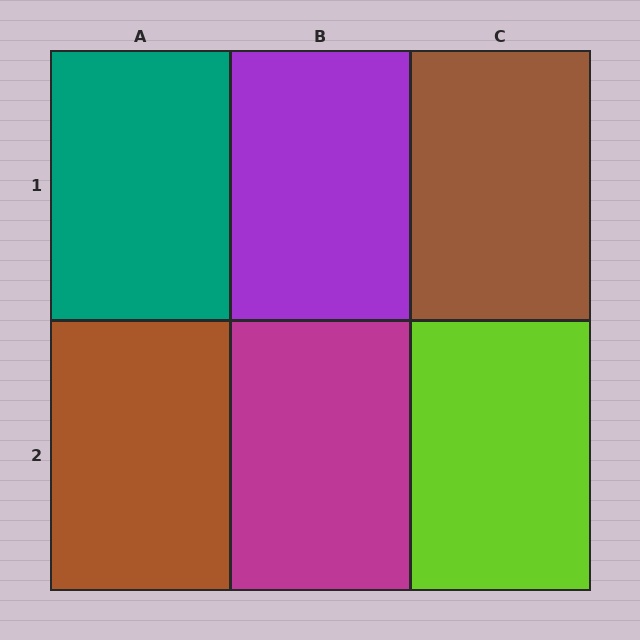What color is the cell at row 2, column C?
Lime.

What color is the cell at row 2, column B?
Magenta.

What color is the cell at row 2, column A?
Brown.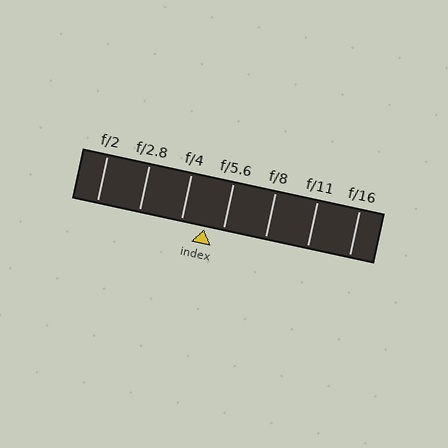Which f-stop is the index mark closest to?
The index mark is closest to f/5.6.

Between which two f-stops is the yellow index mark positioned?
The index mark is between f/4 and f/5.6.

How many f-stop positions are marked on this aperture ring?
There are 7 f-stop positions marked.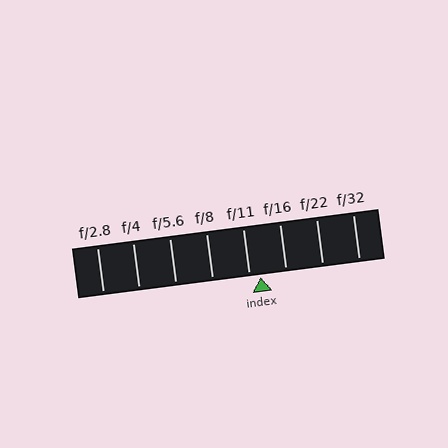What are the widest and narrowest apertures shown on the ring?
The widest aperture shown is f/2.8 and the narrowest is f/32.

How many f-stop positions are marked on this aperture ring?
There are 8 f-stop positions marked.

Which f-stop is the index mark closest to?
The index mark is closest to f/11.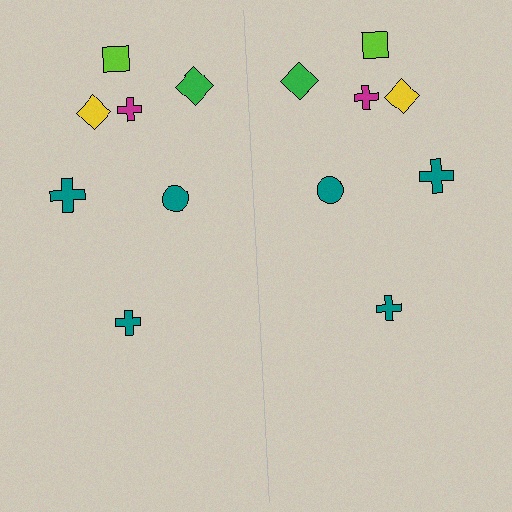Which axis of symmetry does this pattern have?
The pattern has a vertical axis of symmetry running through the center of the image.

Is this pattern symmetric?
Yes, this pattern has bilateral (reflection) symmetry.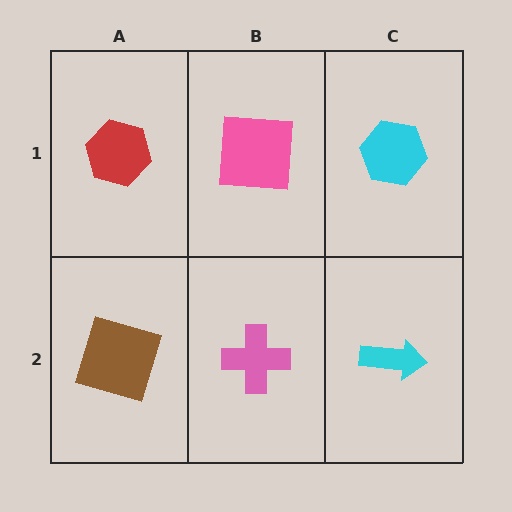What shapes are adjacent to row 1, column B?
A pink cross (row 2, column B), a red hexagon (row 1, column A), a cyan hexagon (row 1, column C).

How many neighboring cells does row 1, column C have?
2.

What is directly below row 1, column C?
A cyan arrow.